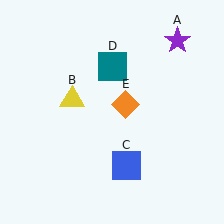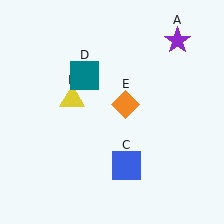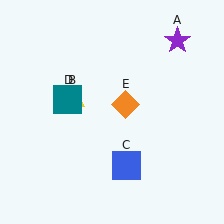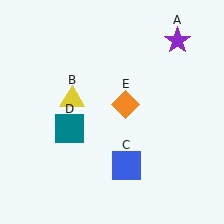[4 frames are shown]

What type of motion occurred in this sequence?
The teal square (object D) rotated counterclockwise around the center of the scene.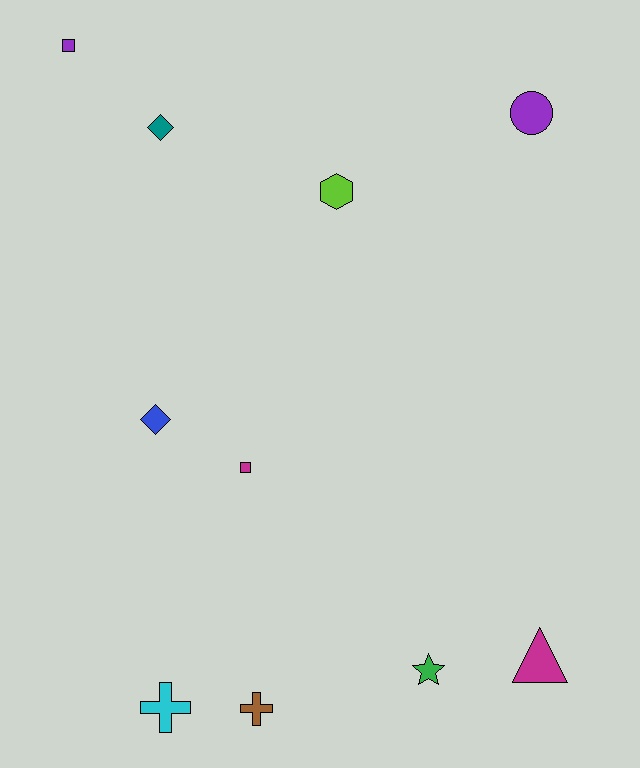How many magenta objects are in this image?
There are 2 magenta objects.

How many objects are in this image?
There are 10 objects.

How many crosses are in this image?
There are 2 crosses.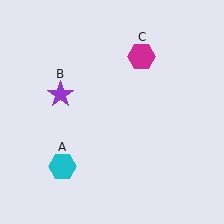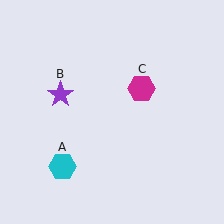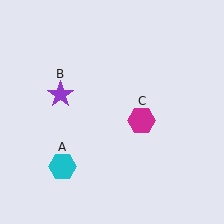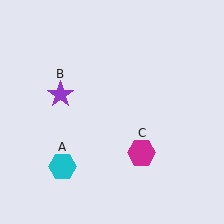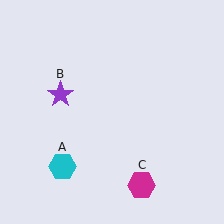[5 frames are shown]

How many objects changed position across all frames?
1 object changed position: magenta hexagon (object C).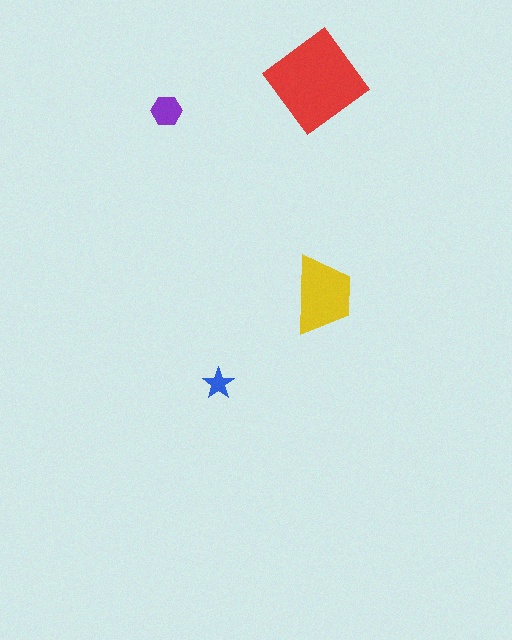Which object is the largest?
The red diamond.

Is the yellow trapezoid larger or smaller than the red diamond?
Smaller.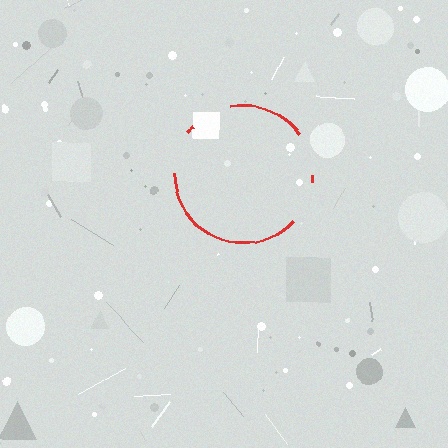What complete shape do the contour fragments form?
The contour fragments form a circle.